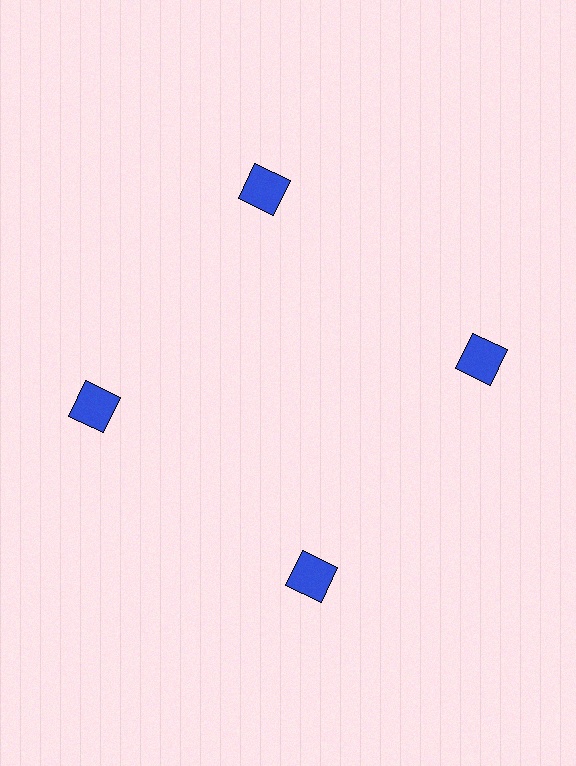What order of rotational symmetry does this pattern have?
This pattern has 4-fold rotational symmetry.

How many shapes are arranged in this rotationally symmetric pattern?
There are 4 shapes, arranged in 4 groups of 1.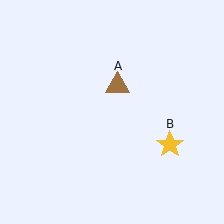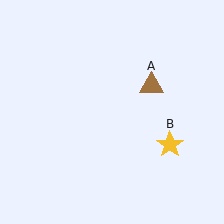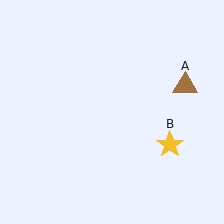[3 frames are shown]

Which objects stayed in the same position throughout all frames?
Yellow star (object B) remained stationary.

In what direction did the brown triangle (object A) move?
The brown triangle (object A) moved right.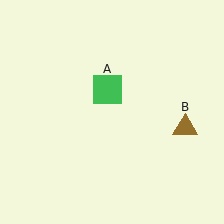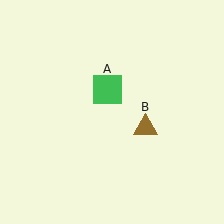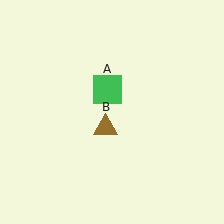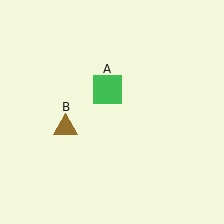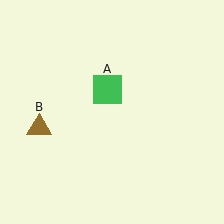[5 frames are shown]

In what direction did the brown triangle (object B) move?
The brown triangle (object B) moved left.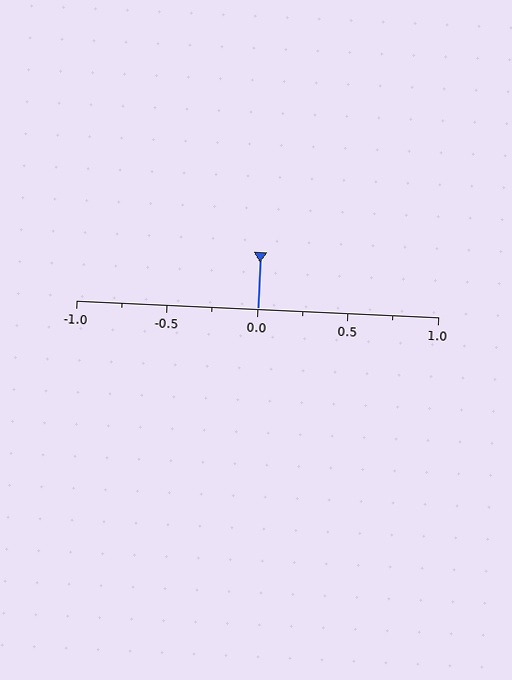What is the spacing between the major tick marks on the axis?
The major ticks are spaced 0.5 apart.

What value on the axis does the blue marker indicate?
The marker indicates approximately 0.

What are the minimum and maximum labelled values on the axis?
The axis runs from -1.0 to 1.0.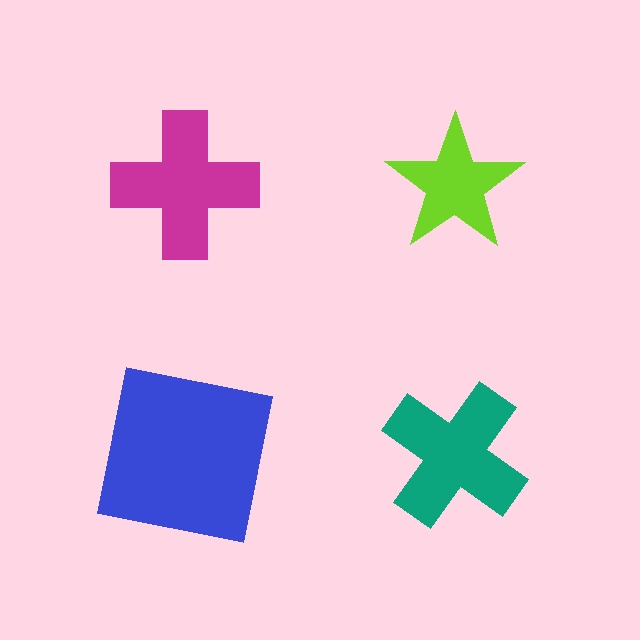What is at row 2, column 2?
A teal cross.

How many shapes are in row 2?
2 shapes.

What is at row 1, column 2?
A lime star.